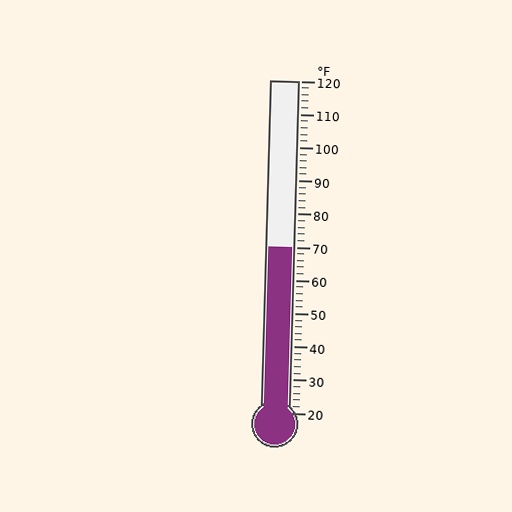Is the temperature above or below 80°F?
The temperature is below 80°F.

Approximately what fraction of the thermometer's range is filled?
The thermometer is filled to approximately 50% of its range.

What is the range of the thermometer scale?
The thermometer scale ranges from 20°F to 120°F.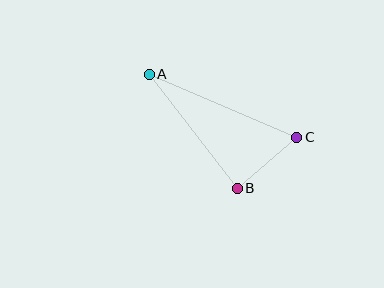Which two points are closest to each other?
Points B and C are closest to each other.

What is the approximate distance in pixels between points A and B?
The distance between A and B is approximately 144 pixels.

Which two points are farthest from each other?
Points A and C are farthest from each other.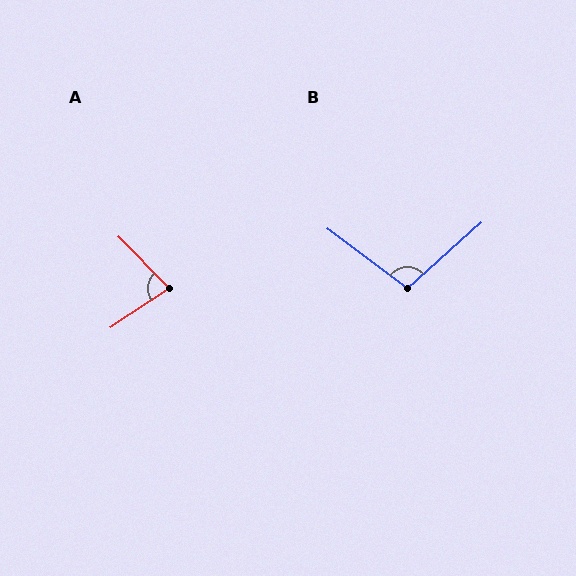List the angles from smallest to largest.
A (79°), B (102°).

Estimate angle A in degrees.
Approximately 79 degrees.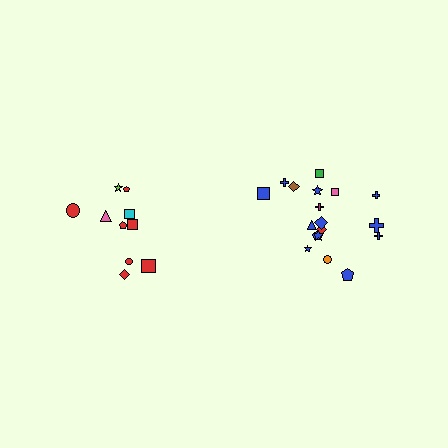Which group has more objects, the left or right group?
The right group.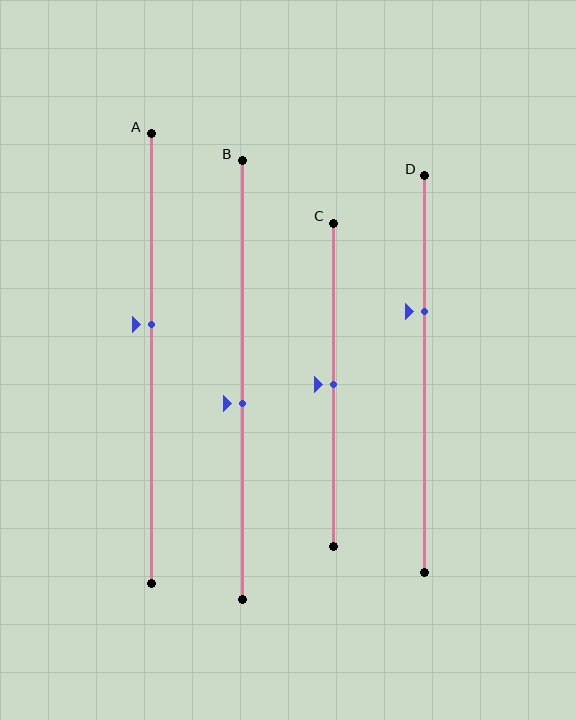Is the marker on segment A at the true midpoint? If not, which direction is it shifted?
No, the marker on segment A is shifted upward by about 8% of the segment length.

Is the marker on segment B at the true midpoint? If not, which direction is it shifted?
No, the marker on segment B is shifted downward by about 5% of the segment length.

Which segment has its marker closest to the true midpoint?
Segment C has its marker closest to the true midpoint.